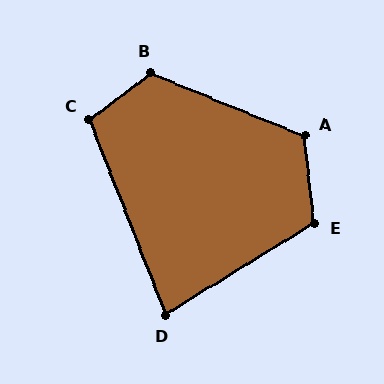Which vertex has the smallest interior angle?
D, at approximately 80 degrees.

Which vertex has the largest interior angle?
B, at approximately 121 degrees.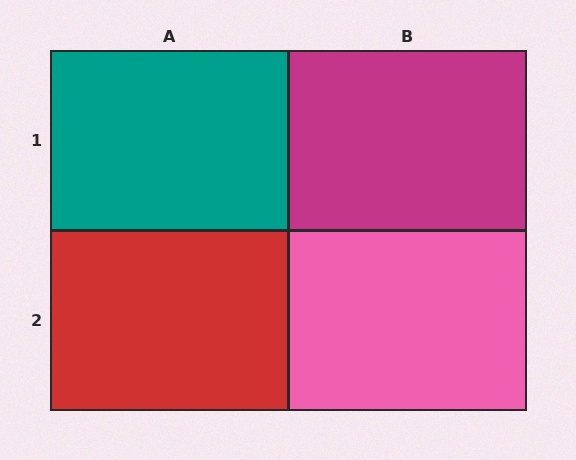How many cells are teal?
1 cell is teal.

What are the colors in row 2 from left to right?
Red, pink.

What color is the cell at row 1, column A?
Teal.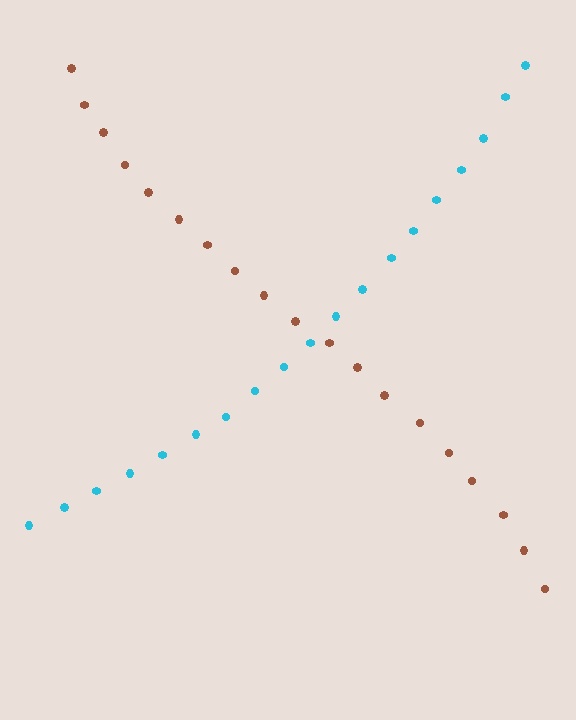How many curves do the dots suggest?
There are 2 distinct paths.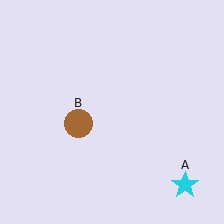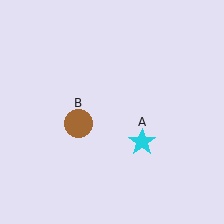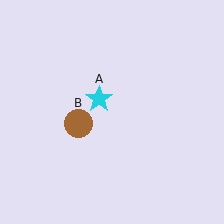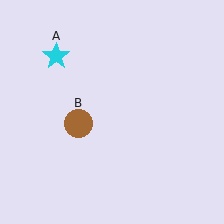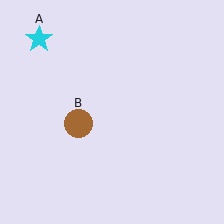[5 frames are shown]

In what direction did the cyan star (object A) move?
The cyan star (object A) moved up and to the left.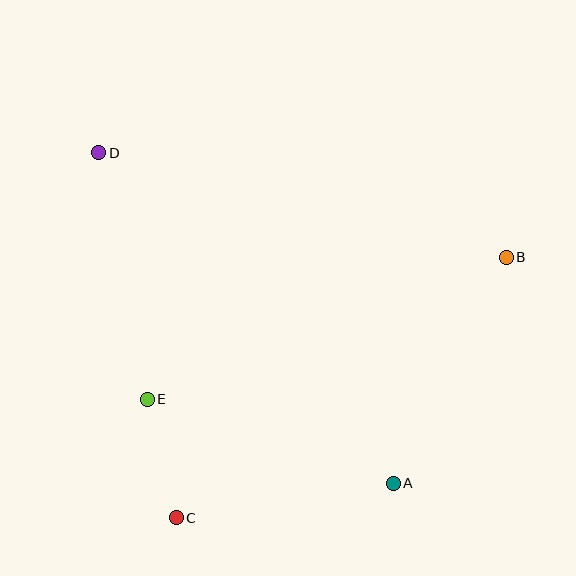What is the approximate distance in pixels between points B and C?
The distance between B and C is approximately 421 pixels.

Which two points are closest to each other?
Points C and E are closest to each other.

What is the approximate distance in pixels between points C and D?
The distance between C and D is approximately 373 pixels.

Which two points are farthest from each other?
Points A and D are farthest from each other.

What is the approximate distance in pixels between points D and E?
The distance between D and E is approximately 251 pixels.